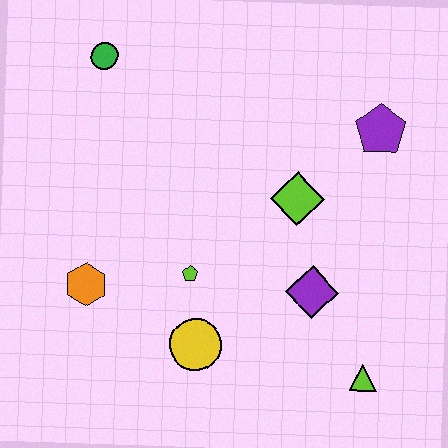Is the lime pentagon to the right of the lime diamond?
No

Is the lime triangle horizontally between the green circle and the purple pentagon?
Yes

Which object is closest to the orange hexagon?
The lime pentagon is closest to the orange hexagon.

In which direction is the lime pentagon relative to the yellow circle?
The lime pentagon is above the yellow circle.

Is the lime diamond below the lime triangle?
No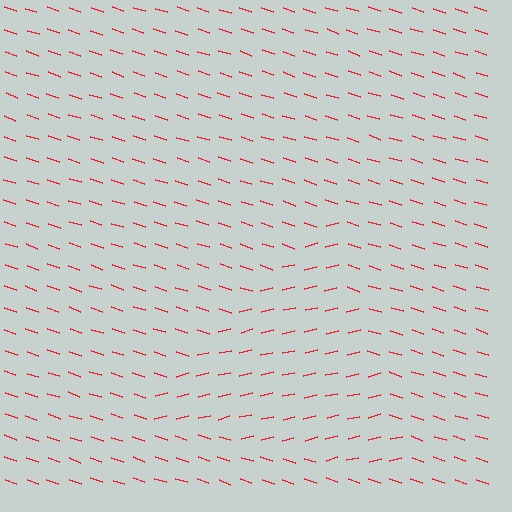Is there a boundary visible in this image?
Yes, there is a texture boundary formed by a change in line orientation.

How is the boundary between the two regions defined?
The boundary is defined purely by a change in line orientation (approximately 32 degrees difference). All lines are the same color and thickness.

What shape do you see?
I see a triangle.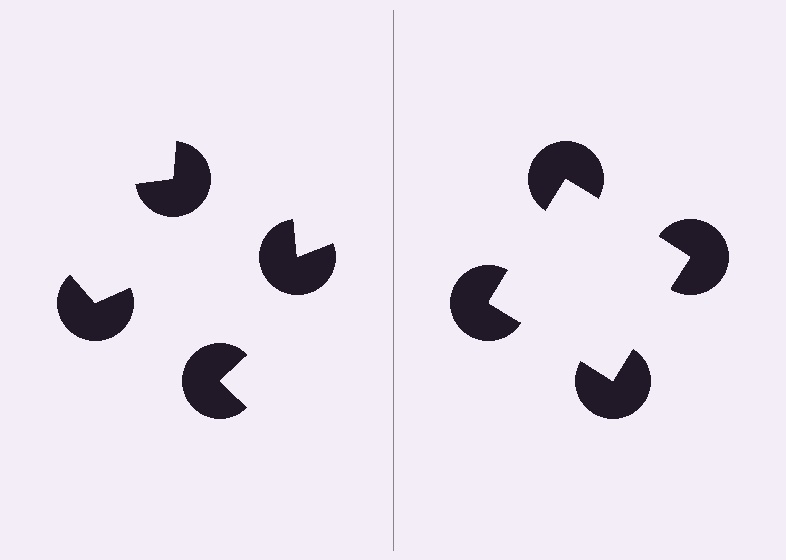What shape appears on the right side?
An illusory square.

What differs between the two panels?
The pac-man discs are positioned identically on both sides; only the wedge orientations differ. On the right they align to a square; on the left they are misaligned.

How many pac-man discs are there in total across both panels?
8 — 4 on each side.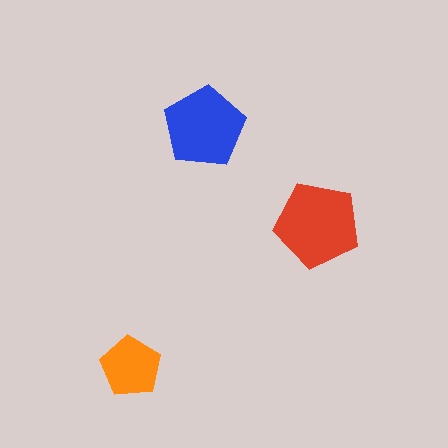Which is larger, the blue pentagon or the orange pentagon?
The blue one.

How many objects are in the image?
There are 3 objects in the image.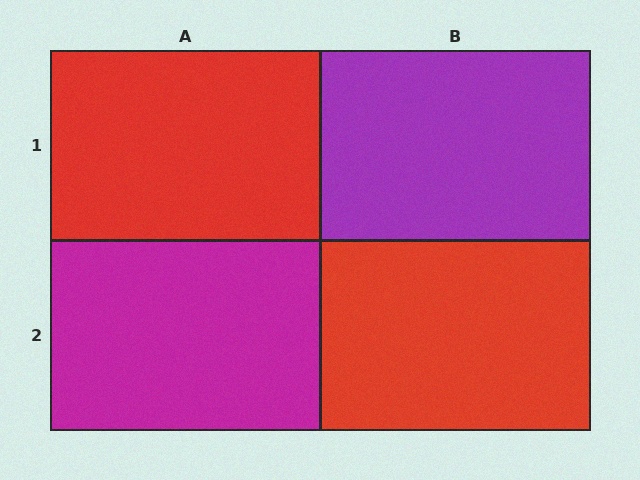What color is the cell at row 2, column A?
Magenta.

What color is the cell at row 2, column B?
Red.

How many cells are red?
2 cells are red.